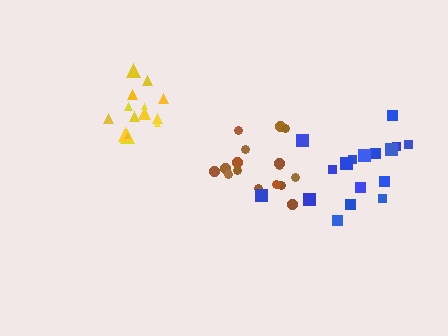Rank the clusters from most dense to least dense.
yellow, brown, blue.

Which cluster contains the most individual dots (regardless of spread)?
Blue (17).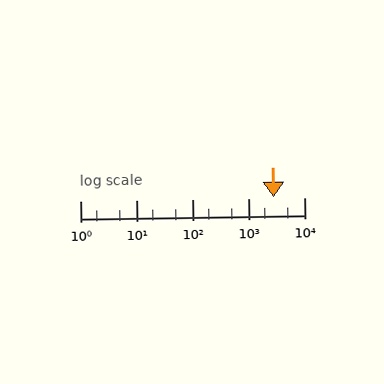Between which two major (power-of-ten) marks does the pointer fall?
The pointer is between 1000 and 10000.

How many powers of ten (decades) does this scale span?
The scale spans 4 decades, from 1 to 10000.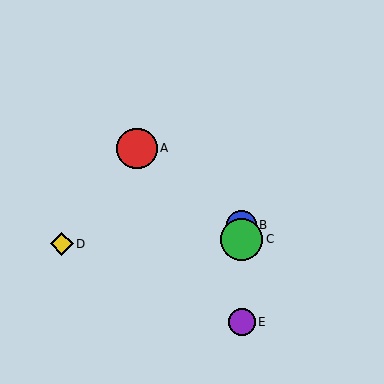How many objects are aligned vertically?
3 objects (B, C, E) are aligned vertically.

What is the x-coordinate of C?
Object C is at x≈242.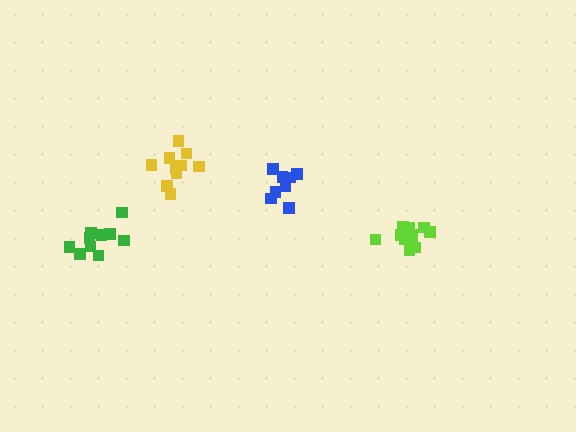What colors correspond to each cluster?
The clusters are colored: yellow, lime, green, blue.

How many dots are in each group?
Group 1: 10 dots, Group 2: 12 dots, Group 3: 10 dots, Group 4: 8 dots (40 total).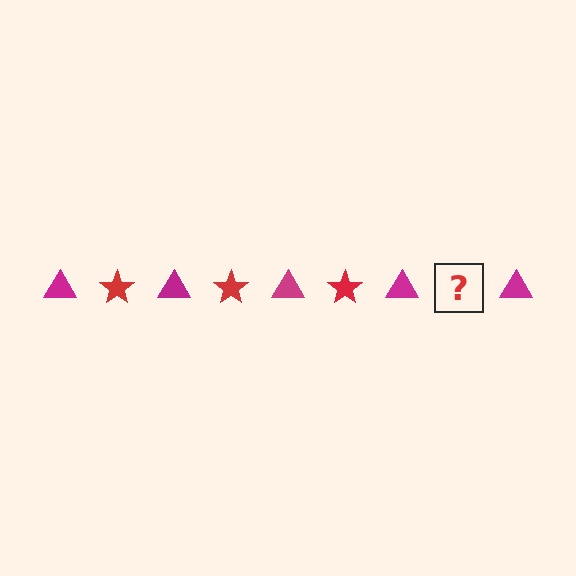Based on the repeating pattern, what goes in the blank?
The blank should be a red star.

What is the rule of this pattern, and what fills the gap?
The rule is that the pattern alternates between magenta triangle and red star. The gap should be filled with a red star.